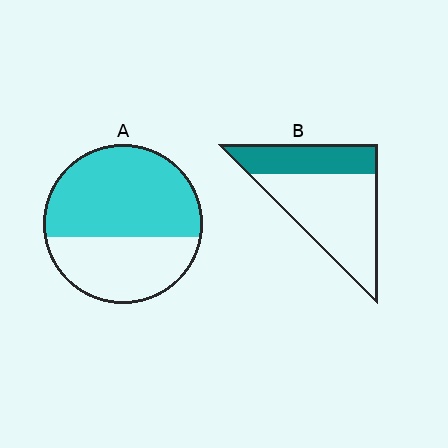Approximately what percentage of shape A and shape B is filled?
A is approximately 60% and B is approximately 35%.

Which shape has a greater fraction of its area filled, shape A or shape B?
Shape A.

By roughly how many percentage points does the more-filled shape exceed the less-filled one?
By roughly 25 percentage points (A over B).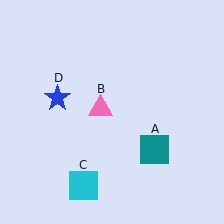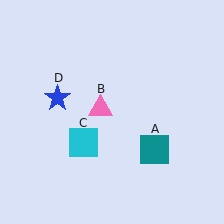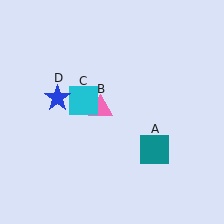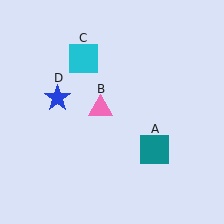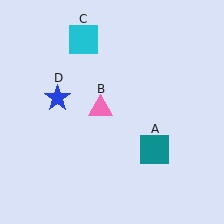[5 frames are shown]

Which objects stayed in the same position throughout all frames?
Teal square (object A) and pink triangle (object B) and blue star (object D) remained stationary.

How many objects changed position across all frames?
1 object changed position: cyan square (object C).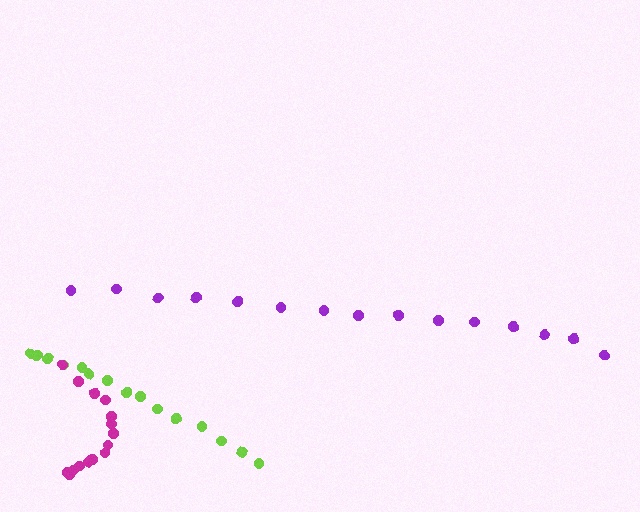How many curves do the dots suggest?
There are 3 distinct paths.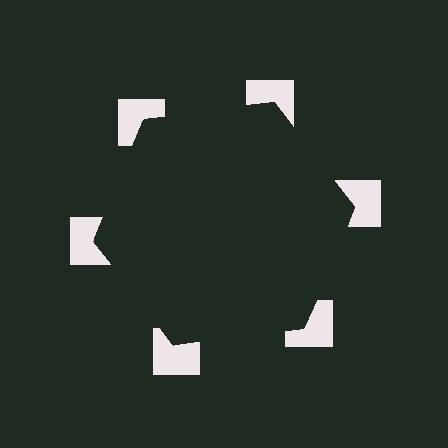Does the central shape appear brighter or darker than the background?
It typically appears slightly darker than the background, even though no actual brightness change is drawn.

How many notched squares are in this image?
There are 6 — one at each vertex of the illusory hexagon.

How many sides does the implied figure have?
6 sides.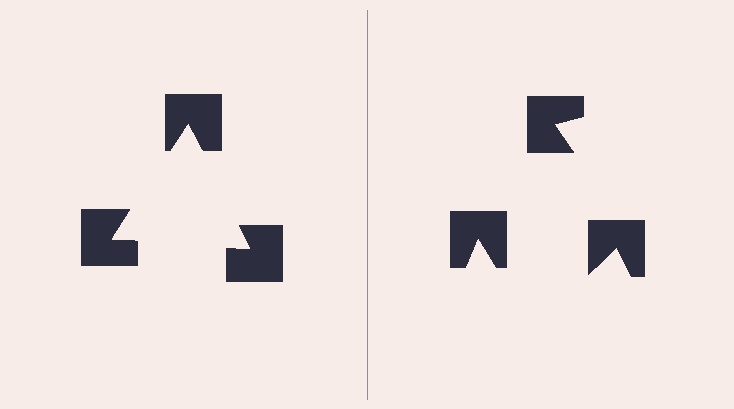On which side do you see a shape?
An illusory triangle appears on the left side. On the right side the wedge cuts are rotated, so no coherent shape forms.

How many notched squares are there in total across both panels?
6 — 3 on each side.